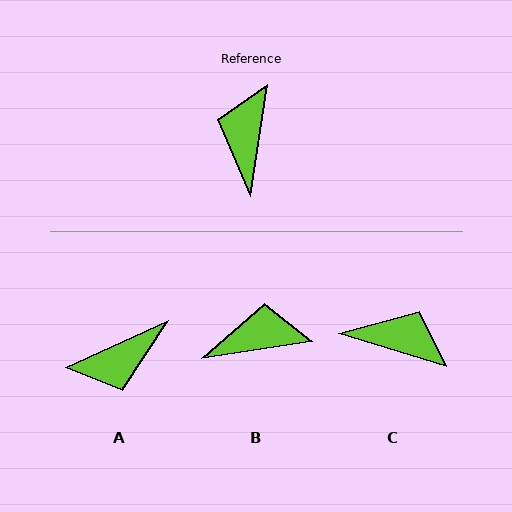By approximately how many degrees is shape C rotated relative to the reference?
Approximately 98 degrees clockwise.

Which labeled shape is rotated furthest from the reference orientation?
A, about 123 degrees away.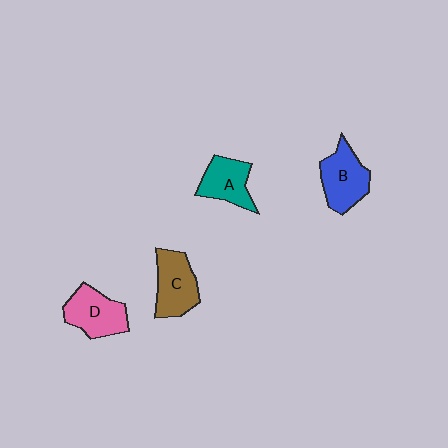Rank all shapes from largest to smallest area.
From largest to smallest: B (blue), D (pink), C (brown), A (teal).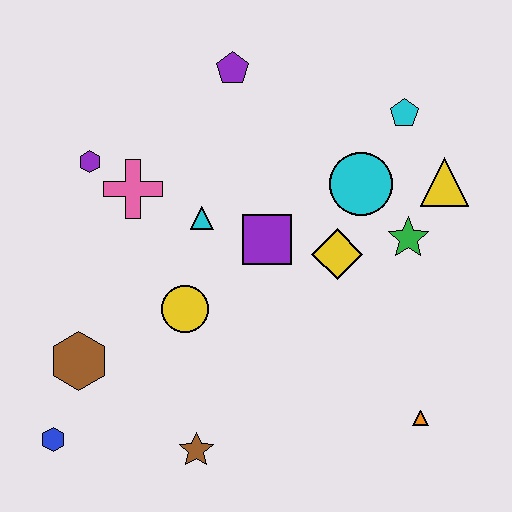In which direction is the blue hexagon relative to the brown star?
The blue hexagon is to the left of the brown star.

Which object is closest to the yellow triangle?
The green star is closest to the yellow triangle.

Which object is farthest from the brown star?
The cyan pentagon is farthest from the brown star.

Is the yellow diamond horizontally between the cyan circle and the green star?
No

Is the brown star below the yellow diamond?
Yes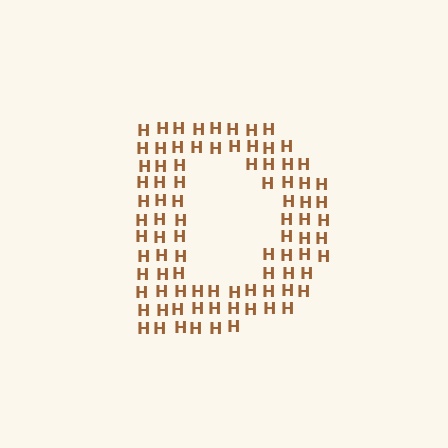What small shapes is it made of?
It is made of small letter H's.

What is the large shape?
The large shape is the letter D.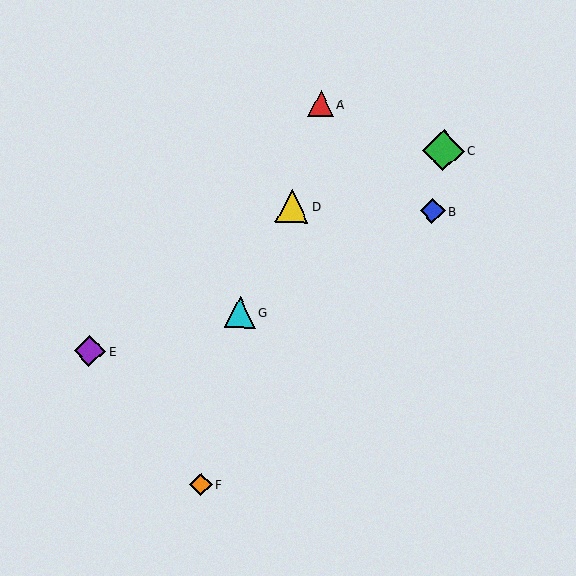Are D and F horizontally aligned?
No, D is at y≈206 and F is at y≈484.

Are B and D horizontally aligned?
Yes, both are at y≈211.